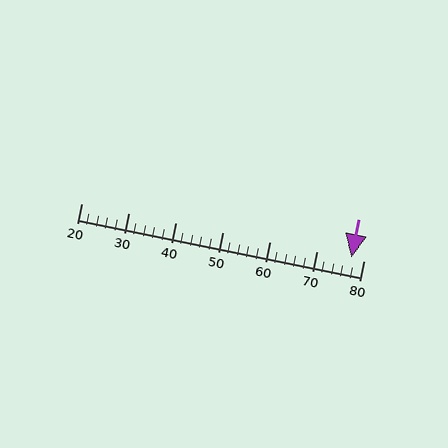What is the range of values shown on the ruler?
The ruler shows values from 20 to 80.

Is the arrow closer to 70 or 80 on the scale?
The arrow is closer to 80.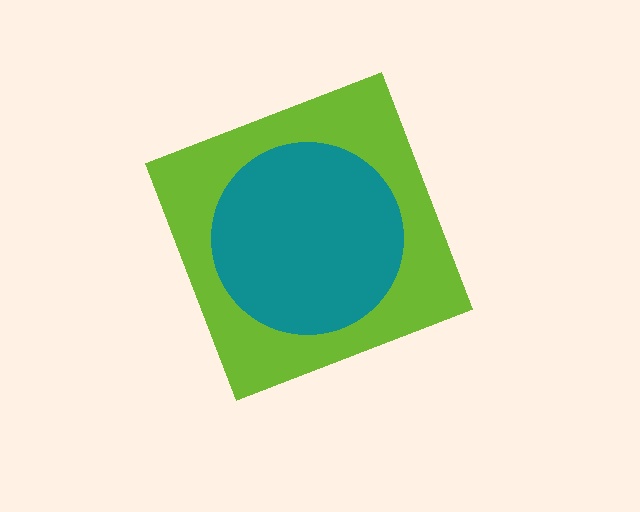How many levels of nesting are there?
2.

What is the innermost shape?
The teal circle.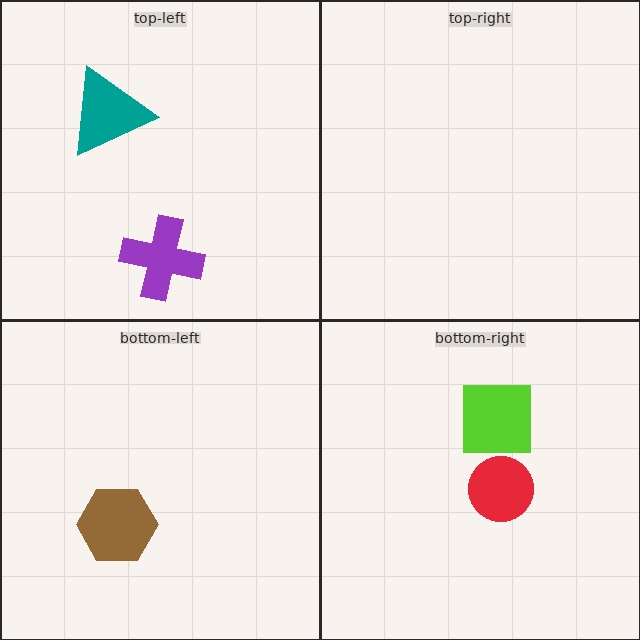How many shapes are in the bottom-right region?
2.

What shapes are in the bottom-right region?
The red circle, the lime square.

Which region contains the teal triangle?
The top-left region.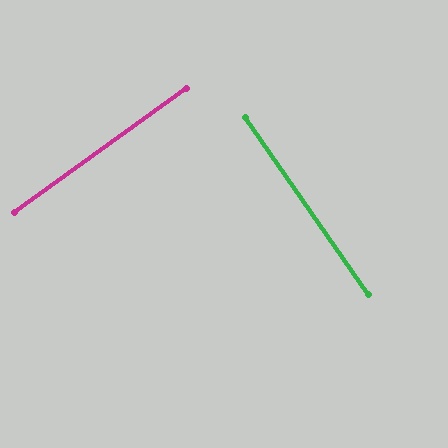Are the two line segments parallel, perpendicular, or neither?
Perpendicular — they meet at approximately 89°.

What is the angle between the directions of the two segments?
Approximately 89 degrees.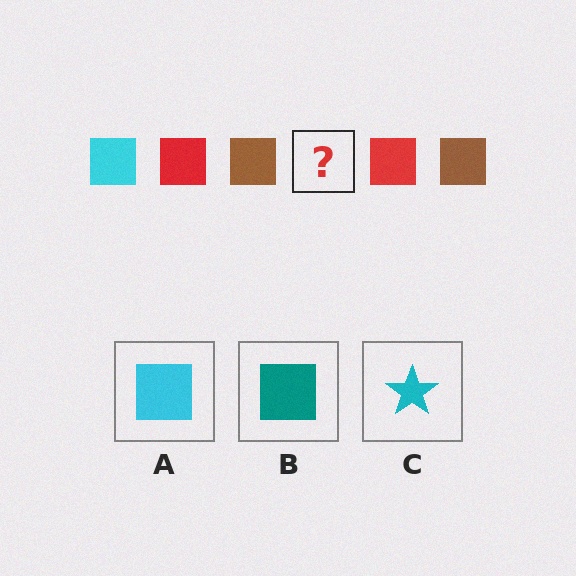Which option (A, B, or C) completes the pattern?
A.